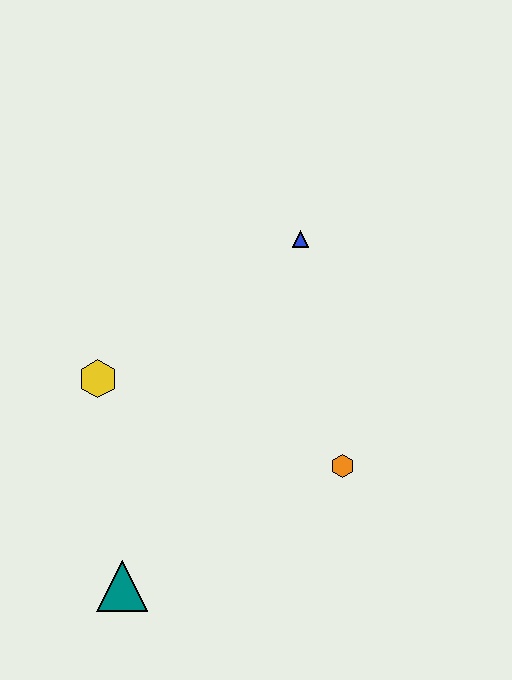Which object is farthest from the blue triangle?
The teal triangle is farthest from the blue triangle.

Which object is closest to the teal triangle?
The yellow hexagon is closest to the teal triangle.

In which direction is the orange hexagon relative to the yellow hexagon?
The orange hexagon is to the right of the yellow hexagon.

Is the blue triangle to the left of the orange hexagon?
Yes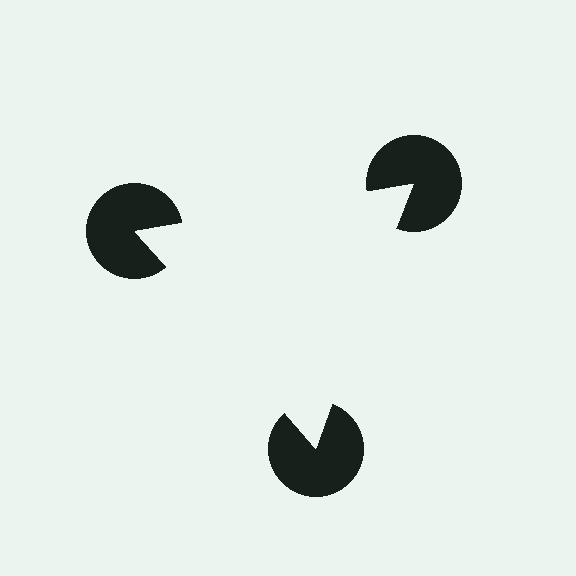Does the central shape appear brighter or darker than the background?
It typically appears slightly brighter than the background, even though no actual brightness change is drawn.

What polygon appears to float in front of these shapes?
An illusory triangle — its edges are inferred from the aligned wedge cuts in the pac-man discs, not physically drawn.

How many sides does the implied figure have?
3 sides.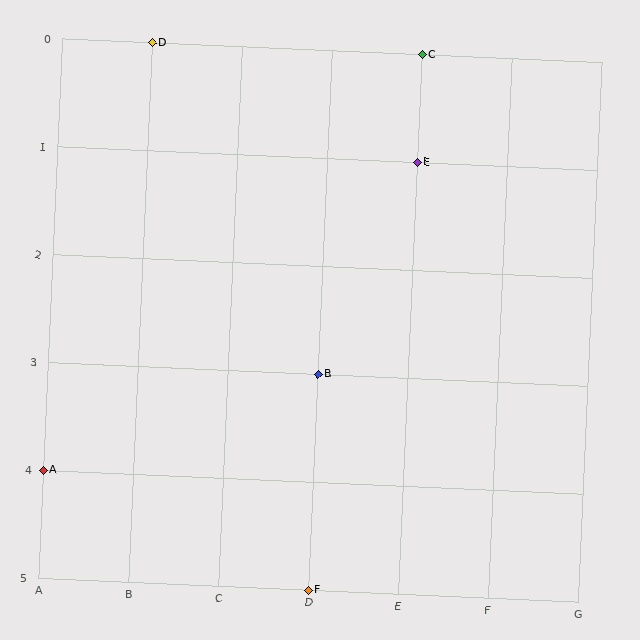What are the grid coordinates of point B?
Point B is at grid coordinates (D, 3).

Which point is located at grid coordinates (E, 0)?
Point C is at (E, 0).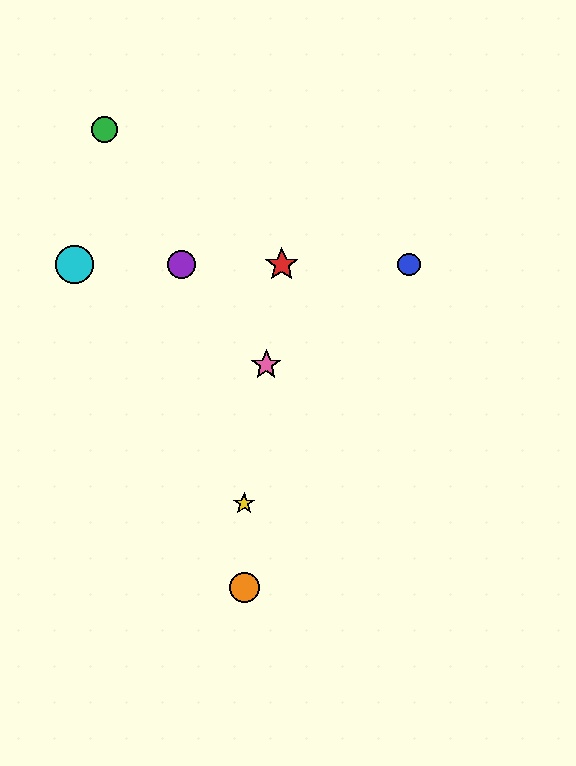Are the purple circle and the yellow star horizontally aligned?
No, the purple circle is at y≈265 and the yellow star is at y≈503.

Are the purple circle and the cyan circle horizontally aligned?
Yes, both are at y≈265.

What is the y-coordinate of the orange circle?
The orange circle is at y≈587.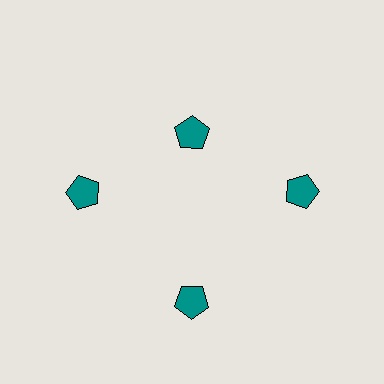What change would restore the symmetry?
The symmetry would be restored by moving it outward, back onto the ring so that all 4 pentagons sit at equal angles and equal distance from the center.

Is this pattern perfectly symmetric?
No. The 4 teal pentagons are arranged in a ring, but one element near the 12 o'clock position is pulled inward toward the center, breaking the 4-fold rotational symmetry.